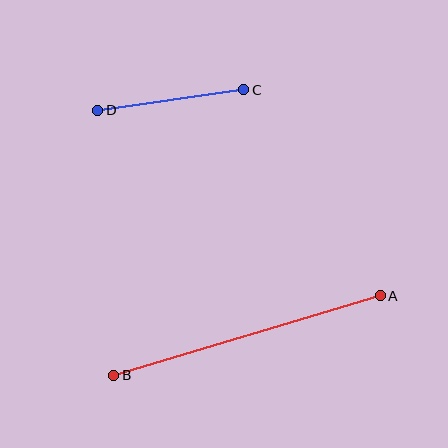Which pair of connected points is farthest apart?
Points A and B are farthest apart.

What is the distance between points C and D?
The distance is approximately 148 pixels.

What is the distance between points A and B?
The distance is approximately 278 pixels.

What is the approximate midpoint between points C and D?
The midpoint is at approximately (171, 100) pixels.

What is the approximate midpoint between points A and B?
The midpoint is at approximately (247, 336) pixels.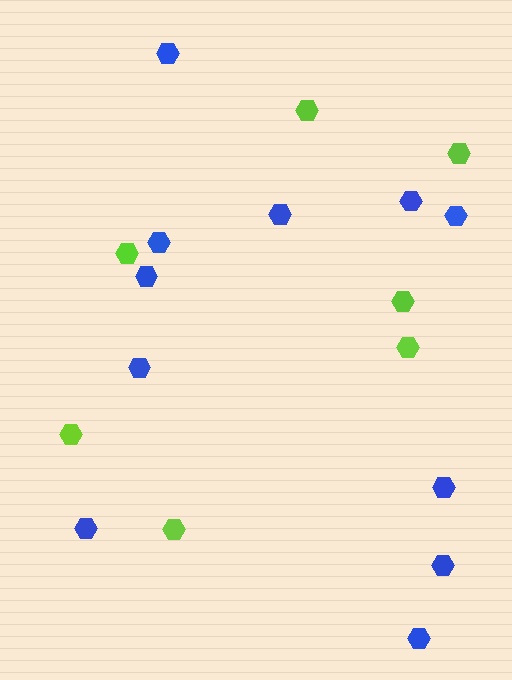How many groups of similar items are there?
There are 2 groups: one group of lime hexagons (7) and one group of blue hexagons (11).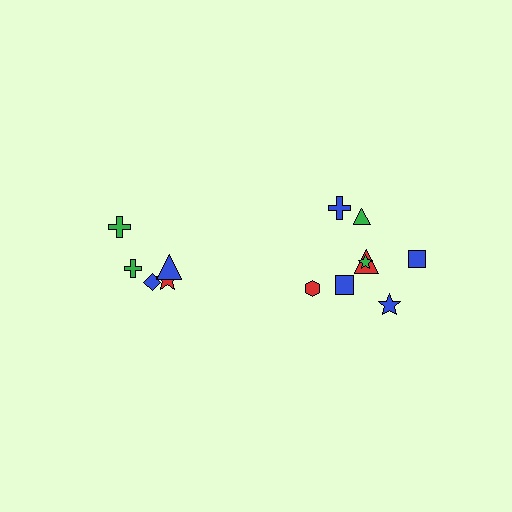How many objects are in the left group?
There are 5 objects.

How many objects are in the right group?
There are 8 objects.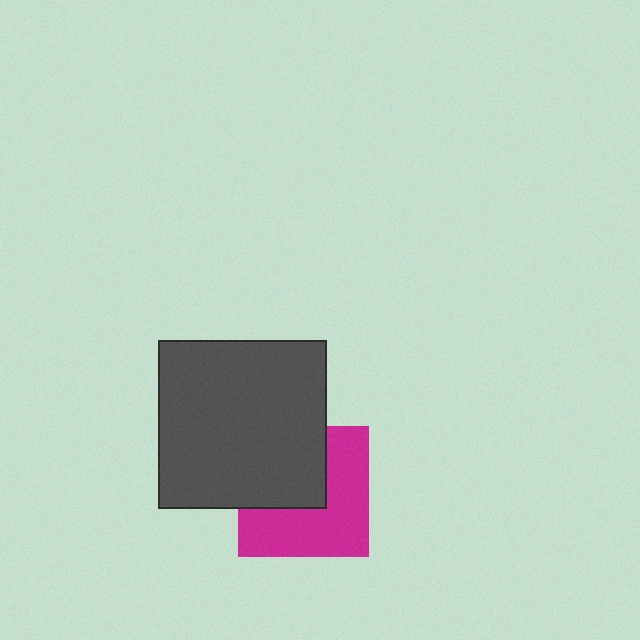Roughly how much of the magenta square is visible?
About half of it is visible (roughly 57%).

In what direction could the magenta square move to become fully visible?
The magenta square could move toward the lower-right. That would shift it out from behind the dark gray square entirely.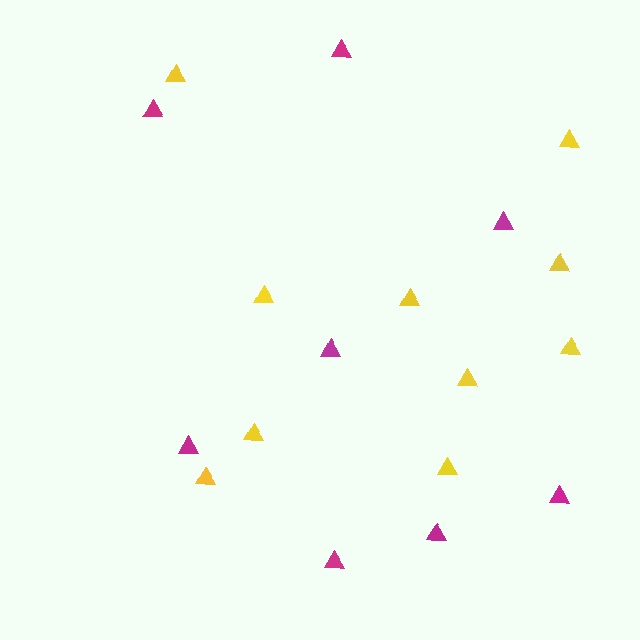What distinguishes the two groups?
There are 2 groups: one group of yellow triangles (10) and one group of magenta triangles (8).